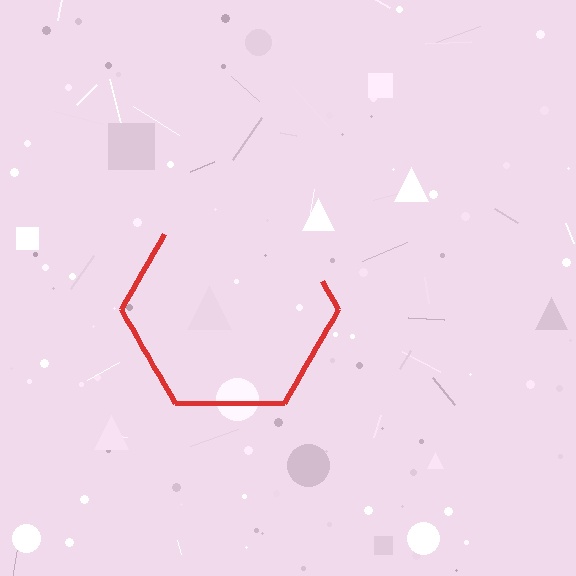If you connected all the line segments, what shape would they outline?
They would outline a hexagon.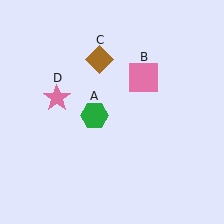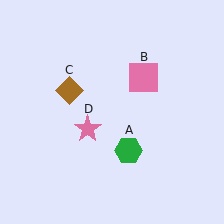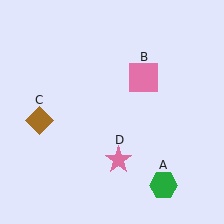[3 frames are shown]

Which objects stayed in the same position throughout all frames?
Pink square (object B) remained stationary.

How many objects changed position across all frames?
3 objects changed position: green hexagon (object A), brown diamond (object C), pink star (object D).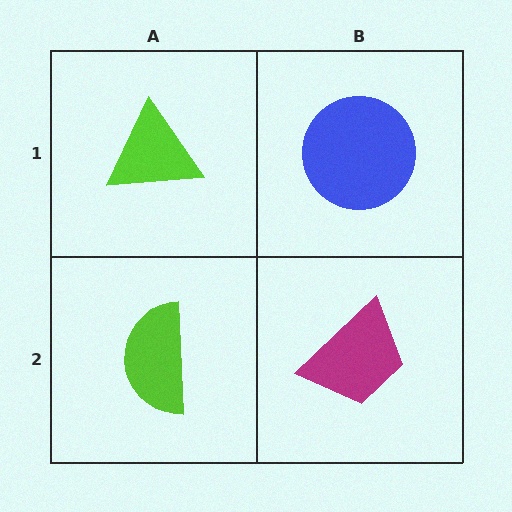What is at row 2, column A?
A lime semicircle.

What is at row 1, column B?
A blue circle.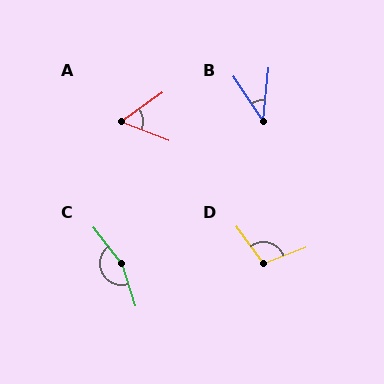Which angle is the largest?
C, at approximately 160 degrees.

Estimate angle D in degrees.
Approximately 105 degrees.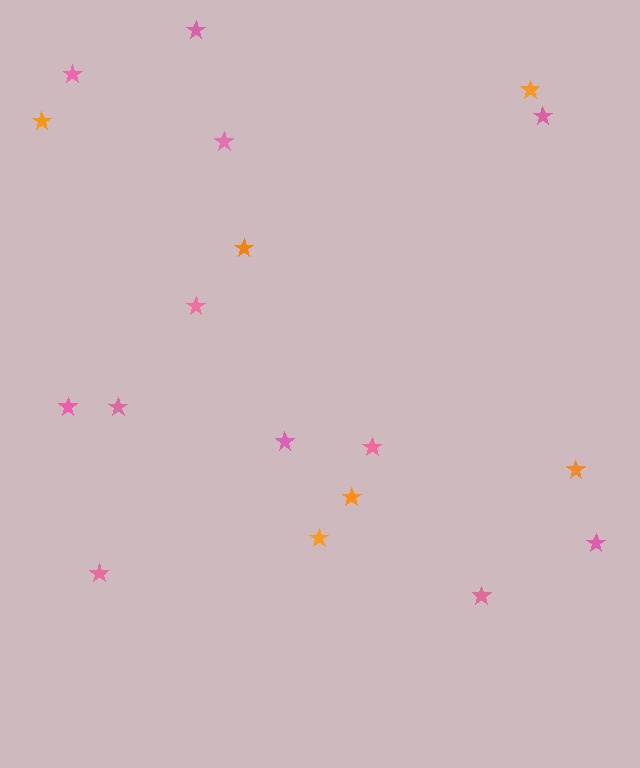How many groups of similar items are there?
There are 2 groups: one group of pink stars (12) and one group of orange stars (6).